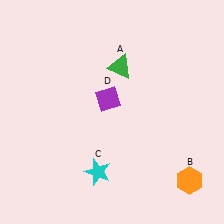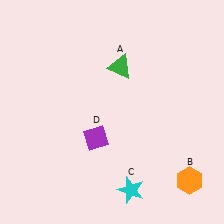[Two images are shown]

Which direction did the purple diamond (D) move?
The purple diamond (D) moved down.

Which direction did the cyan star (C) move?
The cyan star (C) moved right.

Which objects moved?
The objects that moved are: the cyan star (C), the purple diamond (D).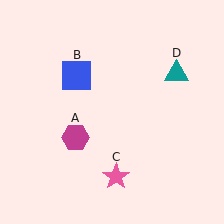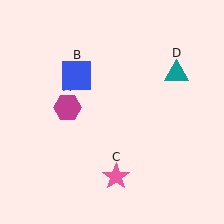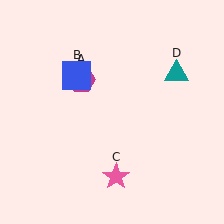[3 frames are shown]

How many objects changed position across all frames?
1 object changed position: magenta hexagon (object A).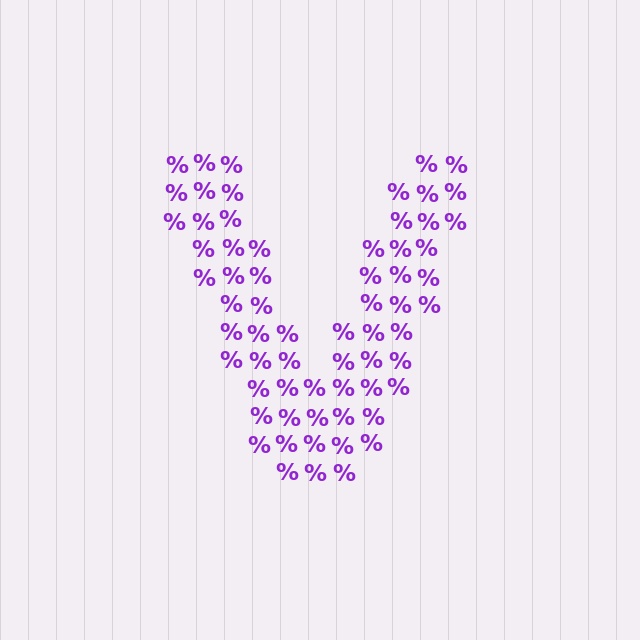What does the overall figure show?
The overall figure shows the letter V.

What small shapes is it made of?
It is made of small percent signs.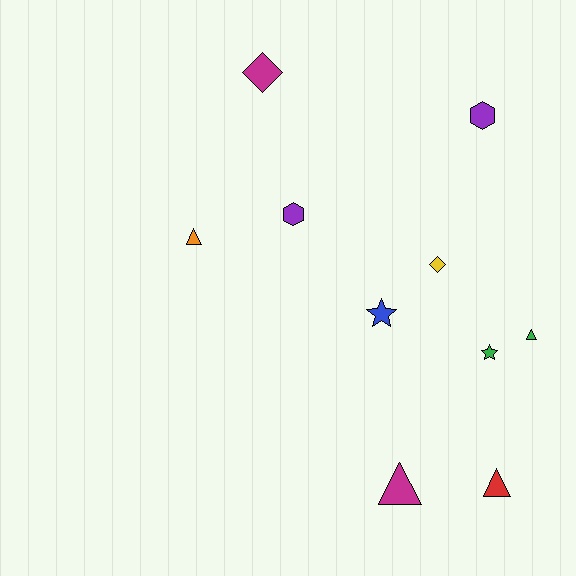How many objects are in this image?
There are 10 objects.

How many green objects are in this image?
There are 2 green objects.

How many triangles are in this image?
There are 4 triangles.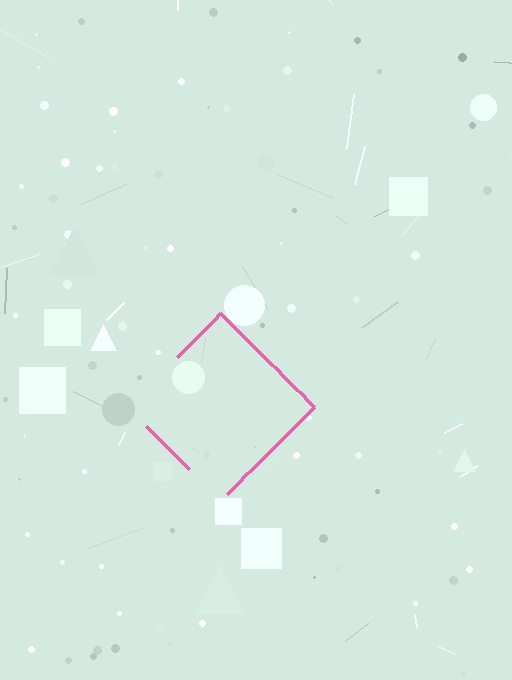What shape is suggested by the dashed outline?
The dashed outline suggests a diamond.